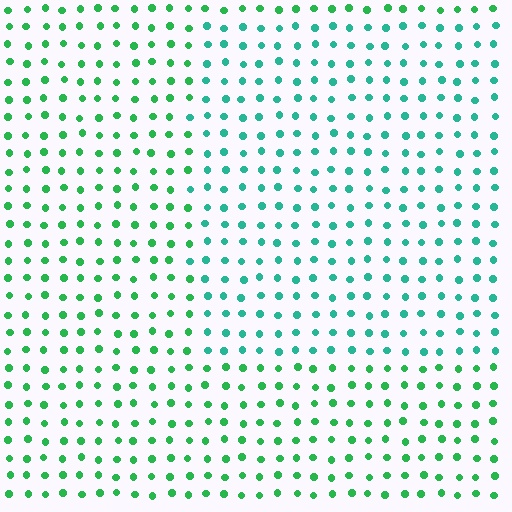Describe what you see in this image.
The image is filled with small green elements in a uniform arrangement. A rectangle-shaped region is visible where the elements are tinted to a slightly different hue, forming a subtle color boundary.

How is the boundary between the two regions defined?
The boundary is defined purely by a slight shift in hue (about 31 degrees). Spacing, size, and orientation are identical on both sides.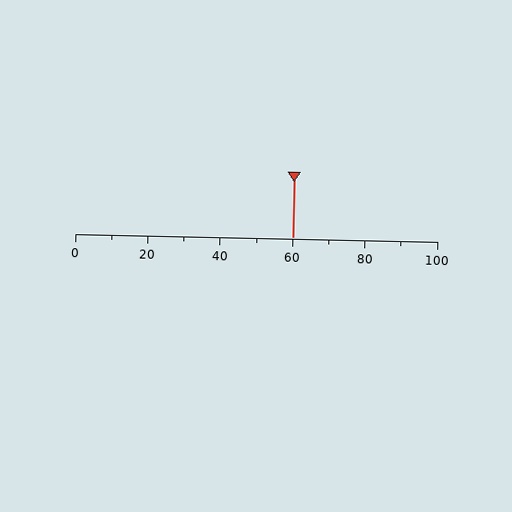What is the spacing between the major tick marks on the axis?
The major ticks are spaced 20 apart.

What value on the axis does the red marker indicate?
The marker indicates approximately 60.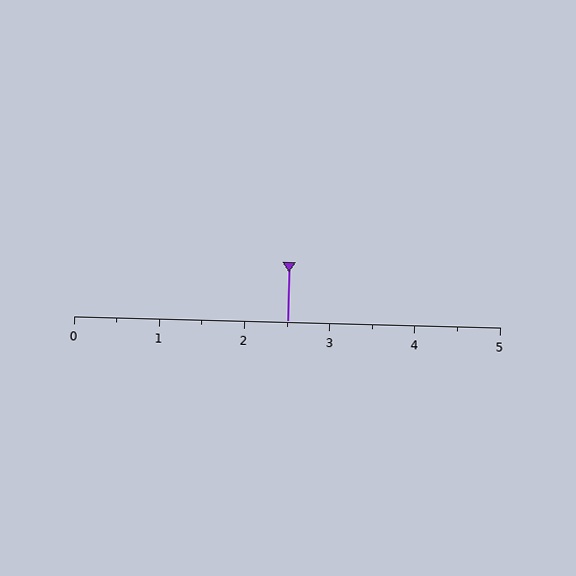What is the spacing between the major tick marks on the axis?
The major ticks are spaced 1 apart.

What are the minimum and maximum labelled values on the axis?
The axis runs from 0 to 5.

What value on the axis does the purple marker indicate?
The marker indicates approximately 2.5.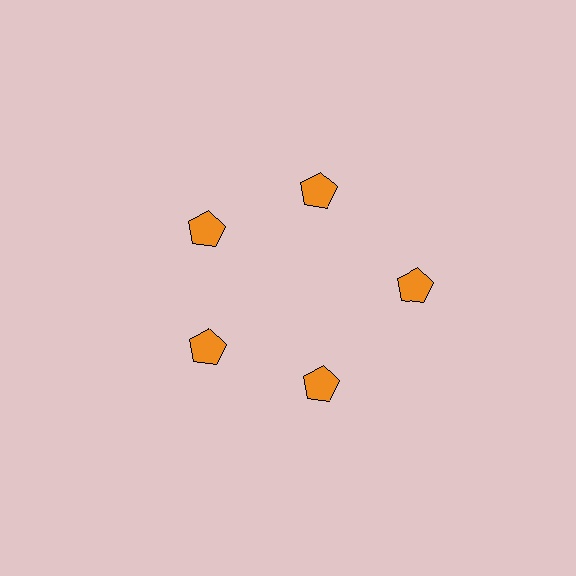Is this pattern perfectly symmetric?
No. The 5 orange pentagons are arranged in a ring, but one element near the 3 o'clock position is pushed outward from the center, breaking the 5-fold rotational symmetry.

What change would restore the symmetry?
The symmetry would be restored by moving it inward, back onto the ring so that all 5 pentagons sit at equal angles and equal distance from the center.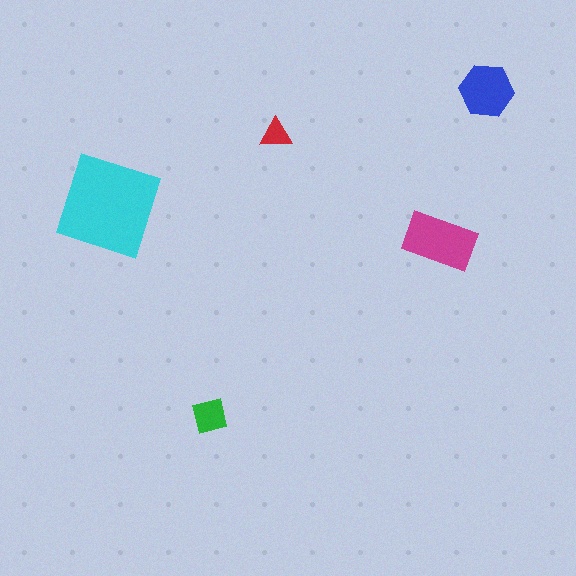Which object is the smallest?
The red triangle.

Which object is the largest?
The cyan square.